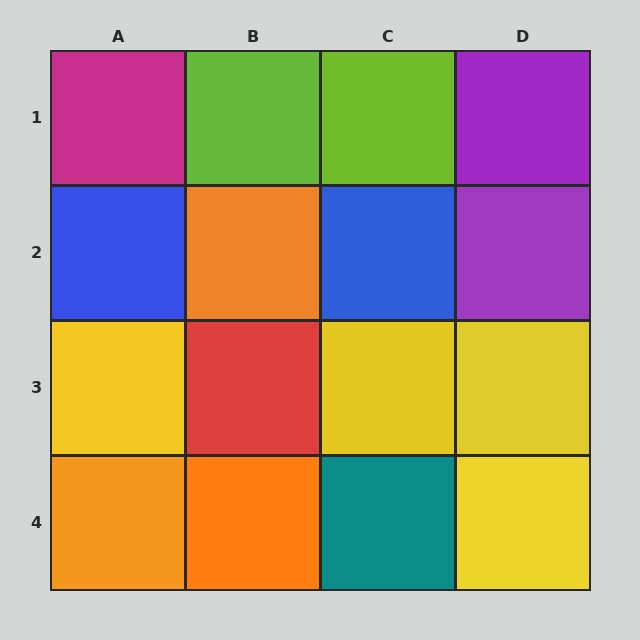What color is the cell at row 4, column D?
Yellow.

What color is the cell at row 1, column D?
Purple.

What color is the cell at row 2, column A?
Blue.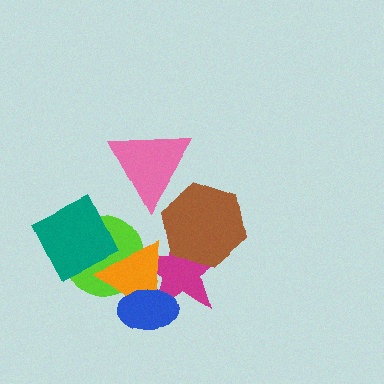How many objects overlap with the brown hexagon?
2 objects overlap with the brown hexagon.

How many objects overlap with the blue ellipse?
2 objects overlap with the blue ellipse.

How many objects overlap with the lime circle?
3 objects overlap with the lime circle.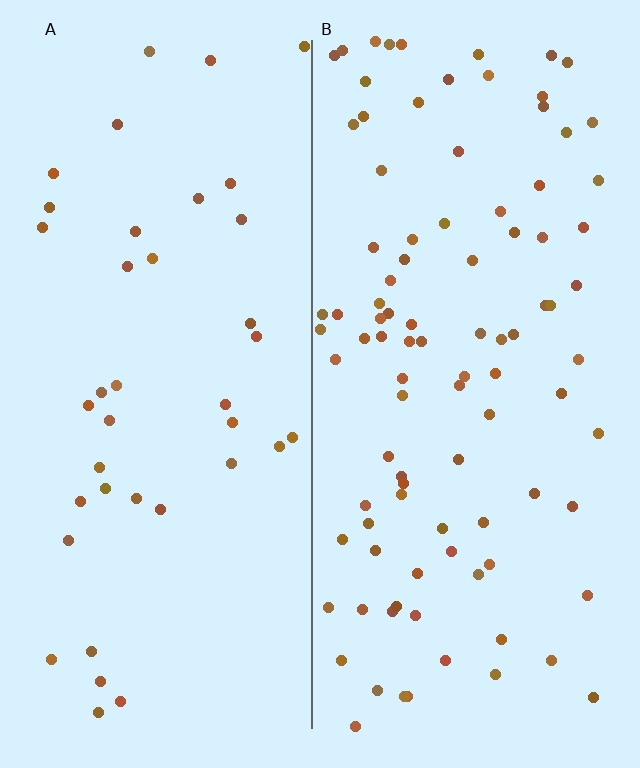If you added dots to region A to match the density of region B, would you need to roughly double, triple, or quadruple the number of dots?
Approximately double.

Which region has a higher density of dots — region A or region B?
B (the right).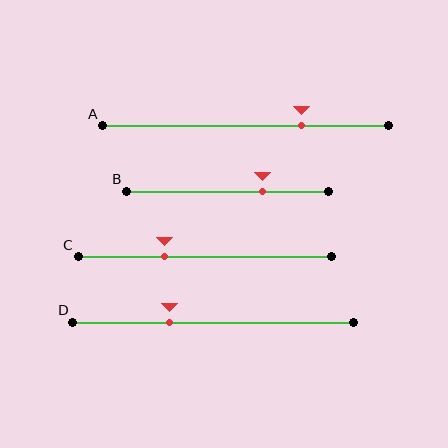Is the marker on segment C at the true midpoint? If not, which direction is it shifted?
No, the marker on segment C is shifted to the left by about 16% of the segment length.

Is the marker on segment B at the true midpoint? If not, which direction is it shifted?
No, the marker on segment B is shifted to the right by about 17% of the segment length.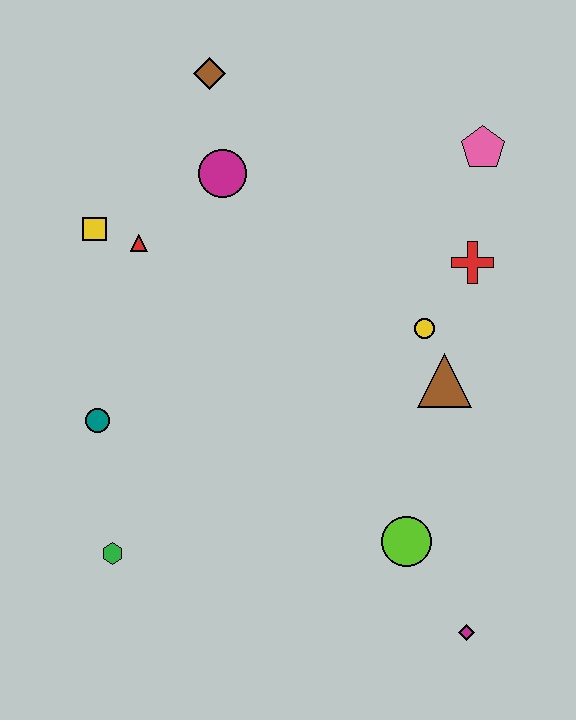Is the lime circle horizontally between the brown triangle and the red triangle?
Yes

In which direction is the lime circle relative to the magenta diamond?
The lime circle is above the magenta diamond.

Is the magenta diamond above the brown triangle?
No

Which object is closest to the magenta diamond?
The lime circle is closest to the magenta diamond.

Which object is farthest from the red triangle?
The magenta diamond is farthest from the red triangle.